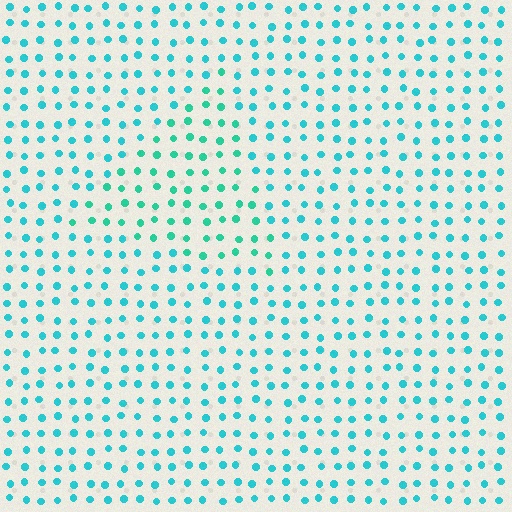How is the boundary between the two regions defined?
The boundary is defined purely by a slight shift in hue (about 22 degrees). Spacing, size, and orientation are identical on both sides.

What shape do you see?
I see a triangle.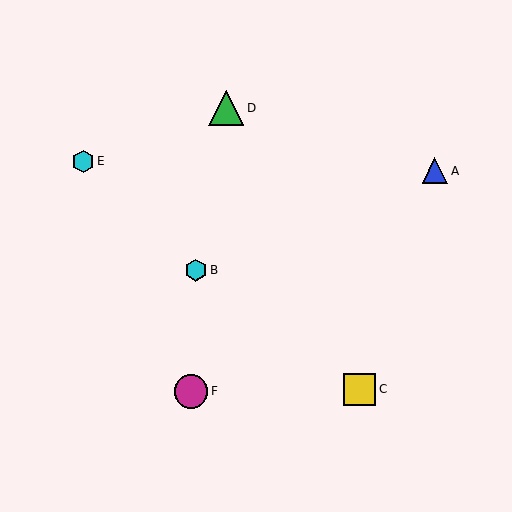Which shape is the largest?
The green triangle (labeled D) is the largest.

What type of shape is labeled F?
Shape F is a magenta circle.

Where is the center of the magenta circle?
The center of the magenta circle is at (191, 391).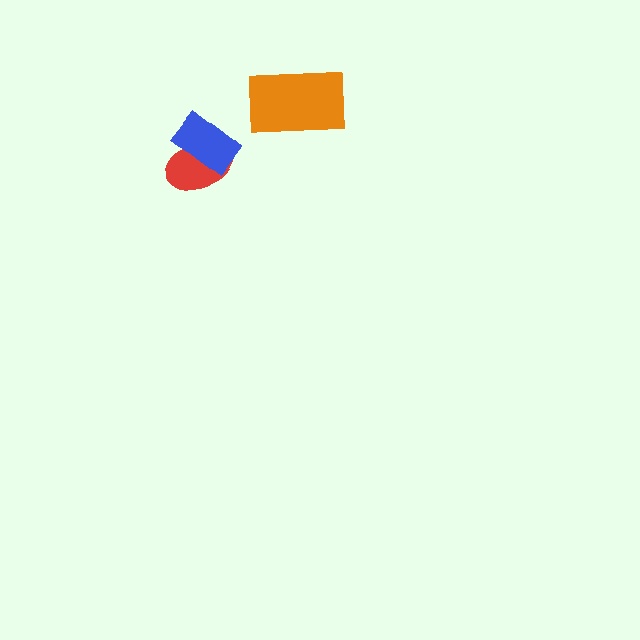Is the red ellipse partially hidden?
Yes, it is partially covered by another shape.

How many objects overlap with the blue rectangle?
1 object overlaps with the blue rectangle.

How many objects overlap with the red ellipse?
1 object overlaps with the red ellipse.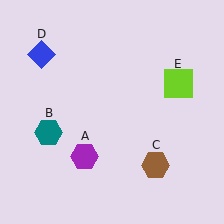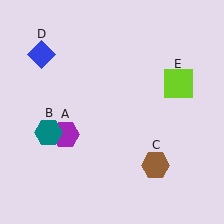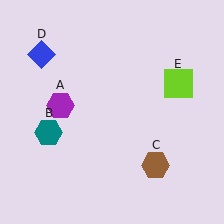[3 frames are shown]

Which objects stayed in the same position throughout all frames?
Teal hexagon (object B) and brown hexagon (object C) and blue diamond (object D) and lime square (object E) remained stationary.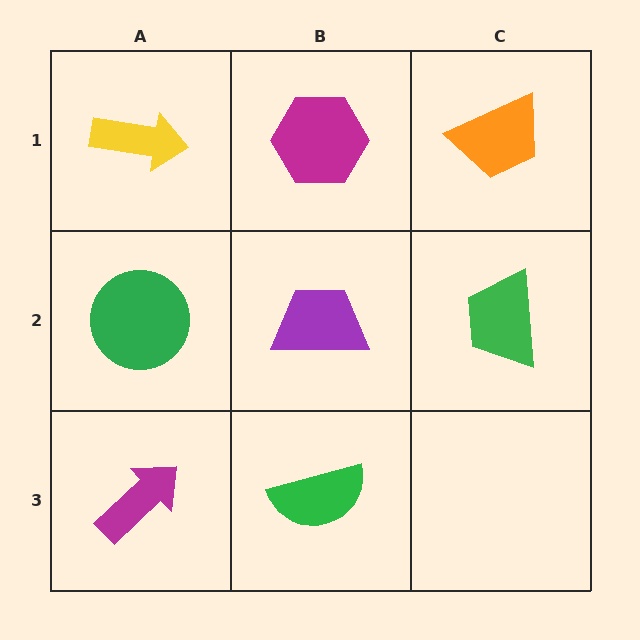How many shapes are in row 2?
3 shapes.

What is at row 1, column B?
A magenta hexagon.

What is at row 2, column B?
A purple trapezoid.